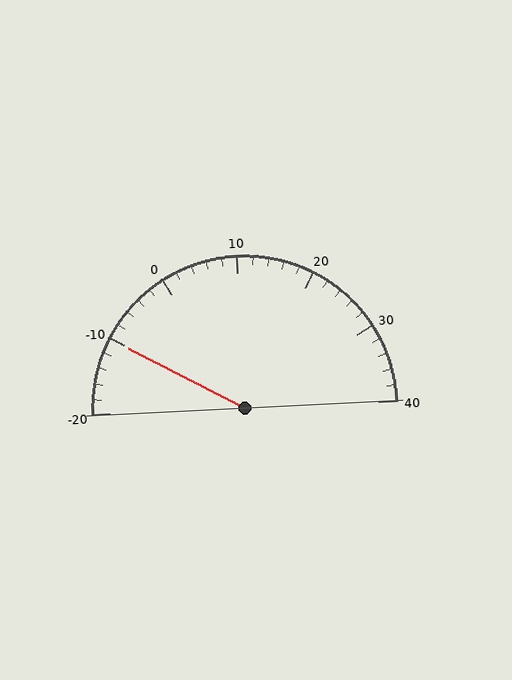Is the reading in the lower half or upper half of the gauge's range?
The reading is in the lower half of the range (-20 to 40).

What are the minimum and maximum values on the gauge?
The gauge ranges from -20 to 40.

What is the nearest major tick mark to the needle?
The nearest major tick mark is -10.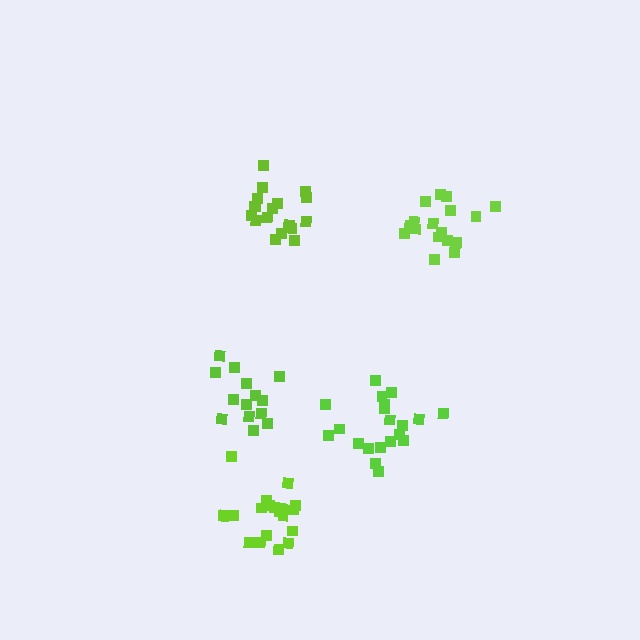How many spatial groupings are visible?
There are 5 spatial groupings.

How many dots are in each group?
Group 1: 18 dots, Group 2: 14 dots, Group 3: 20 dots, Group 4: 18 dots, Group 5: 20 dots (90 total).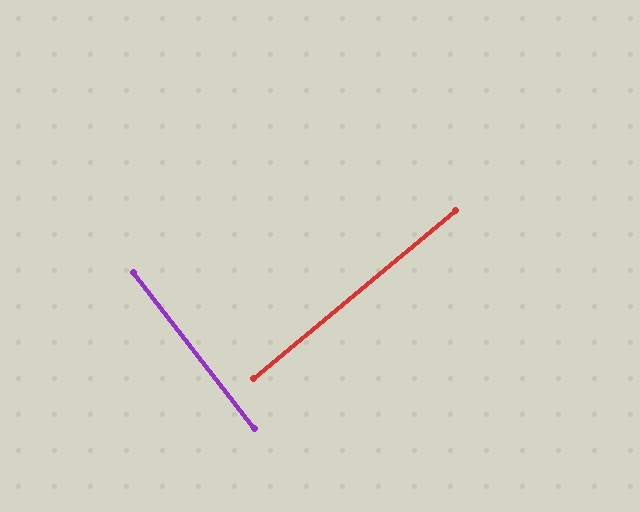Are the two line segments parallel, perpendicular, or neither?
Perpendicular — they meet at approximately 88°.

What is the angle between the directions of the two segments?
Approximately 88 degrees.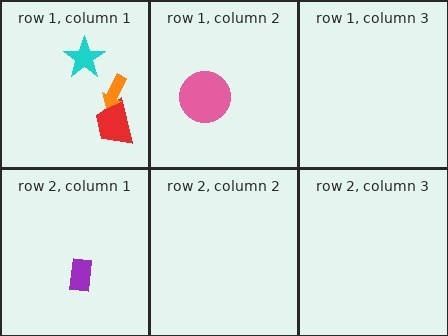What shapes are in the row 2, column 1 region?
The purple rectangle.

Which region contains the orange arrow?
The row 1, column 1 region.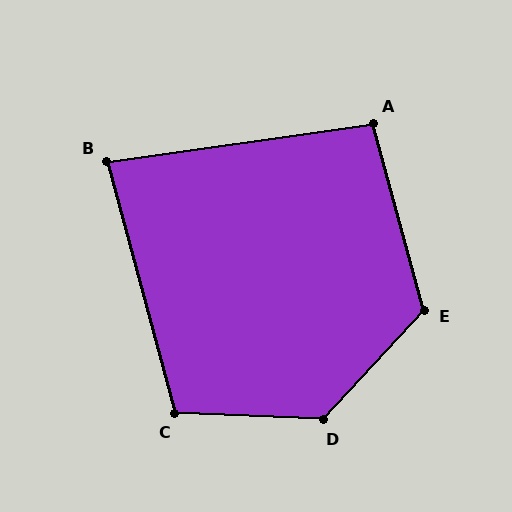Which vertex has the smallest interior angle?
B, at approximately 83 degrees.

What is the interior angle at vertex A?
Approximately 97 degrees (obtuse).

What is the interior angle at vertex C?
Approximately 108 degrees (obtuse).